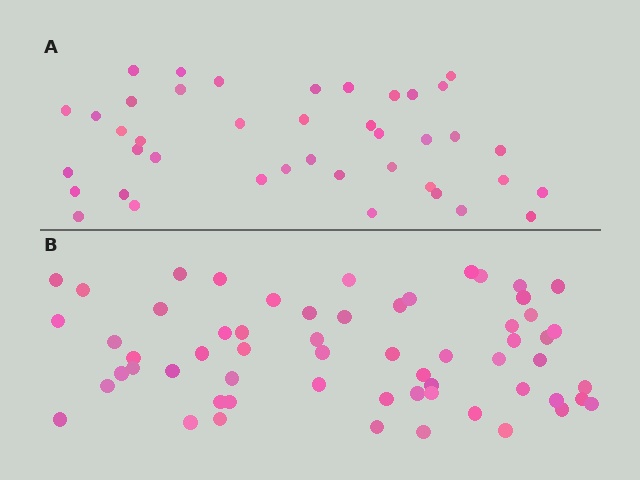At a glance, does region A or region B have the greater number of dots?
Region B (the bottom region) has more dots.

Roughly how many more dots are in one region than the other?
Region B has approximately 20 more dots than region A.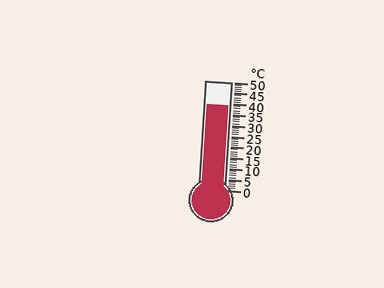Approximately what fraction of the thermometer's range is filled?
The thermometer is filled to approximately 80% of its range.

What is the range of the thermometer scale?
The thermometer scale ranges from 0°C to 50°C.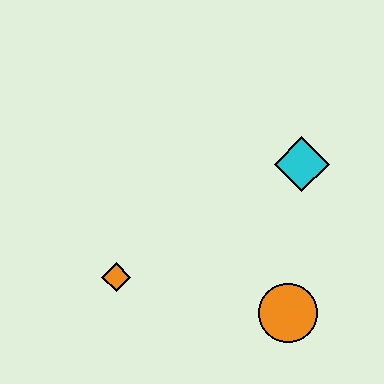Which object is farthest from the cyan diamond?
The orange diamond is farthest from the cyan diamond.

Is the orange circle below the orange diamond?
Yes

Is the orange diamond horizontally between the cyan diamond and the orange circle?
No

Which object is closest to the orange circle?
The cyan diamond is closest to the orange circle.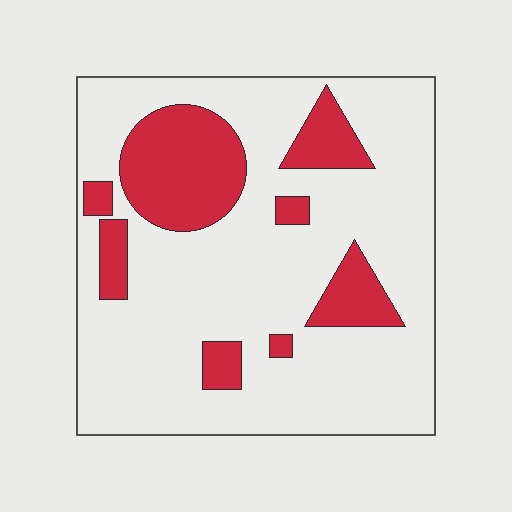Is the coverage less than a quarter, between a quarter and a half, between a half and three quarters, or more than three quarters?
Less than a quarter.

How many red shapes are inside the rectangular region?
8.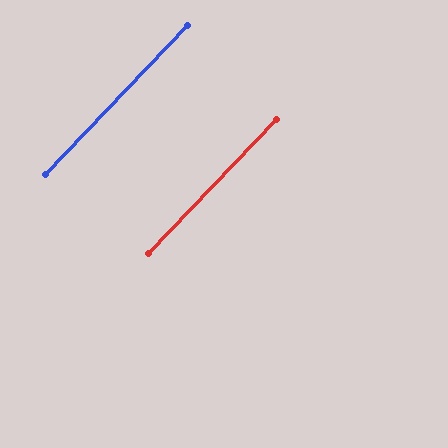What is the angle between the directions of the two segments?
Approximately 0 degrees.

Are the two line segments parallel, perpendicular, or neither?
Parallel — their directions differ by only 0.0°.